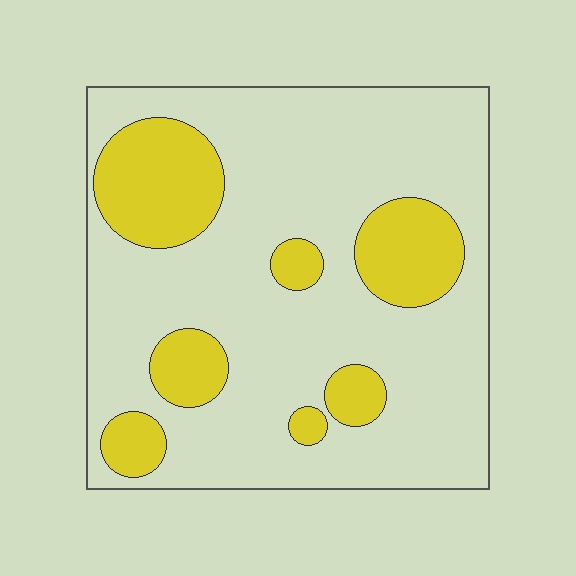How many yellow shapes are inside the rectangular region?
7.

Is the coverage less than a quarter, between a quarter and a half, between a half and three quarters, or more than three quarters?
Less than a quarter.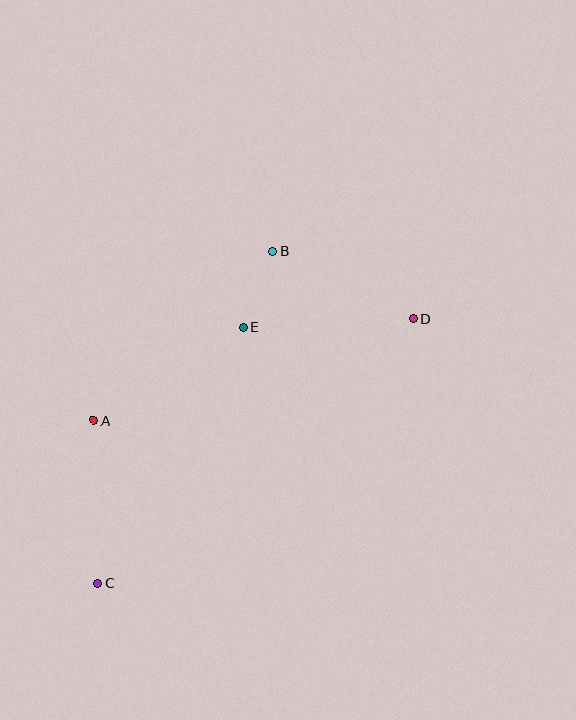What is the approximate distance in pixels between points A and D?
The distance between A and D is approximately 336 pixels.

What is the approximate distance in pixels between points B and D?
The distance between B and D is approximately 156 pixels.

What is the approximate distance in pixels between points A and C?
The distance between A and C is approximately 163 pixels.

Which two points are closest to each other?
Points B and E are closest to each other.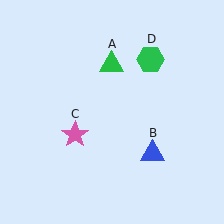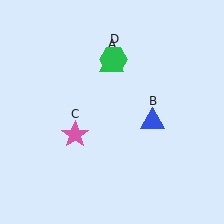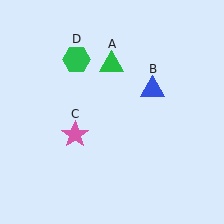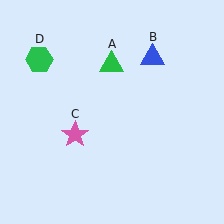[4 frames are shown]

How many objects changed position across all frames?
2 objects changed position: blue triangle (object B), green hexagon (object D).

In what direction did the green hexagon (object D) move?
The green hexagon (object D) moved left.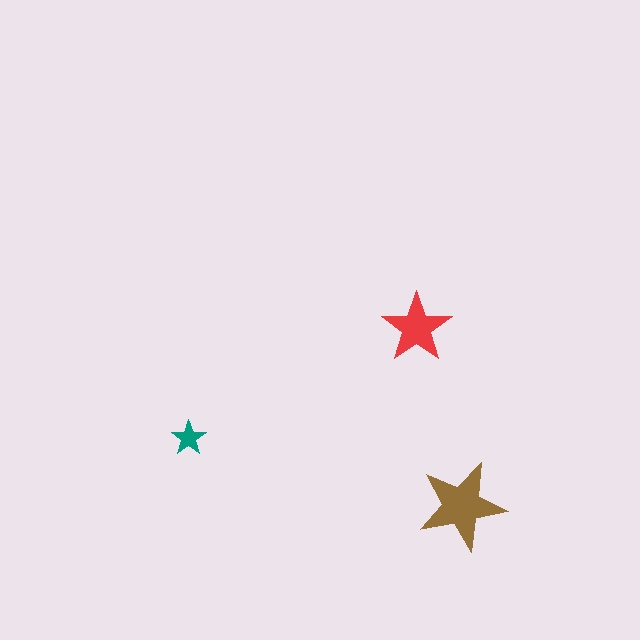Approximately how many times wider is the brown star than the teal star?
About 2.5 times wider.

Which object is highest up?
The red star is topmost.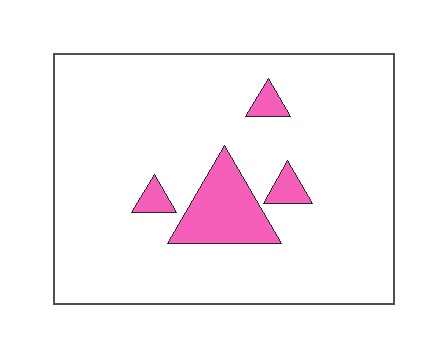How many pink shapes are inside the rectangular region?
4.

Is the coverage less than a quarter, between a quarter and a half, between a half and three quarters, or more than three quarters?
Less than a quarter.